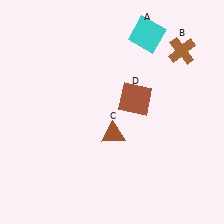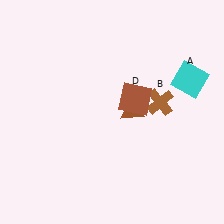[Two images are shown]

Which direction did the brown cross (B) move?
The brown cross (B) moved down.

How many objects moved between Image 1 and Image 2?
3 objects moved between the two images.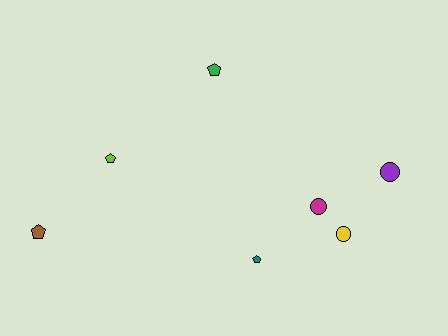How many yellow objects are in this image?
There is 1 yellow object.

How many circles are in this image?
There are 3 circles.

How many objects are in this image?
There are 7 objects.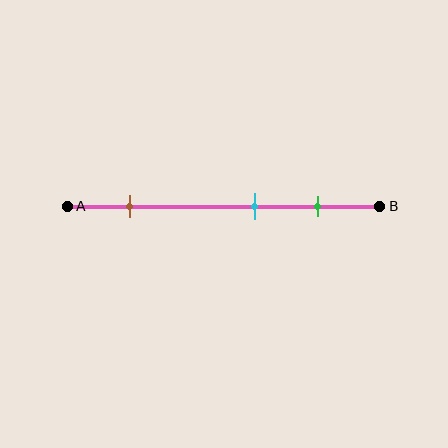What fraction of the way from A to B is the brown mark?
The brown mark is approximately 20% (0.2) of the way from A to B.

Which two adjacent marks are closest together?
The cyan and green marks are the closest adjacent pair.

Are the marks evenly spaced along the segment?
No, the marks are not evenly spaced.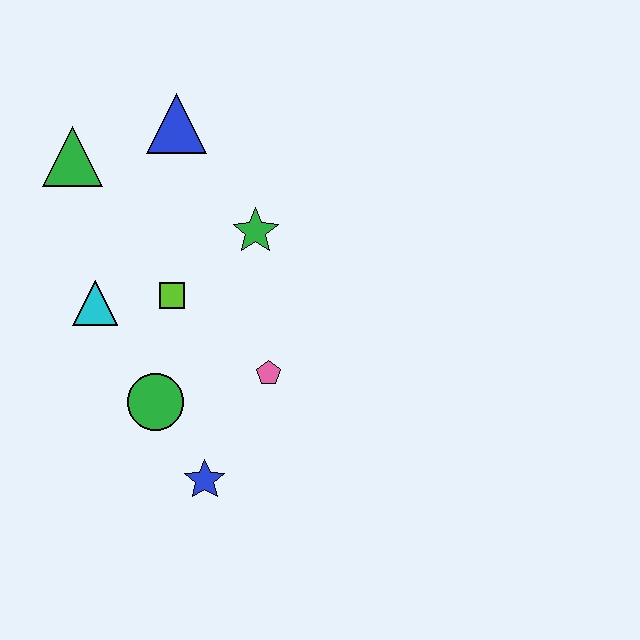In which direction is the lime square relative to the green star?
The lime square is to the left of the green star.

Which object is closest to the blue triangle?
The green triangle is closest to the blue triangle.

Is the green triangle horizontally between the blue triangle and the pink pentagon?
No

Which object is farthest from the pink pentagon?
The green triangle is farthest from the pink pentagon.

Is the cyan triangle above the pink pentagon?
Yes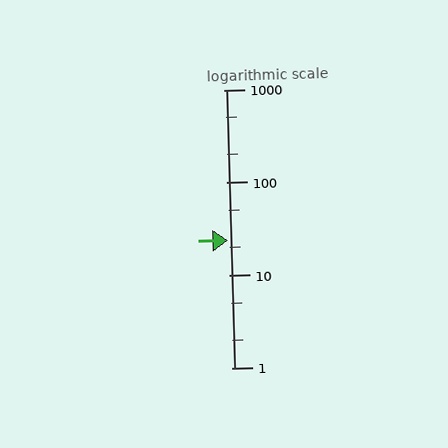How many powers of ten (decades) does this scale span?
The scale spans 3 decades, from 1 to 1000.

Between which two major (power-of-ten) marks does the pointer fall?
The pointer is between 10 and 100.